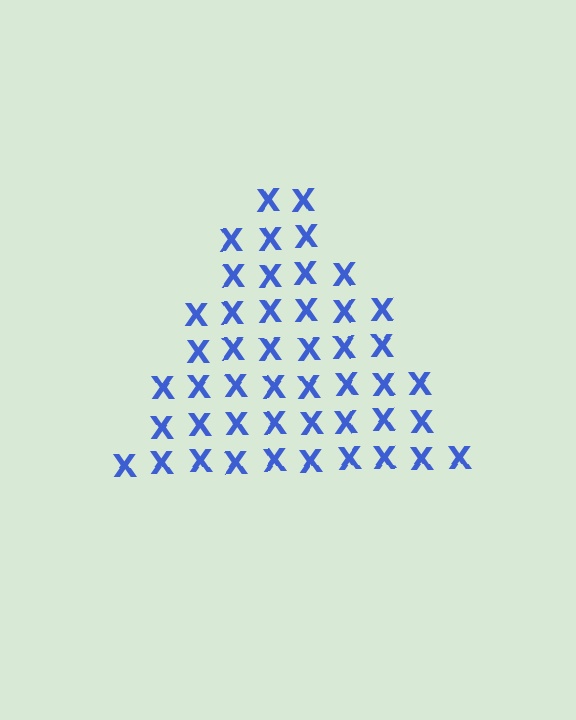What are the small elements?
The small elements are letter X's.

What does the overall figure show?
The overall figure shows a triangle.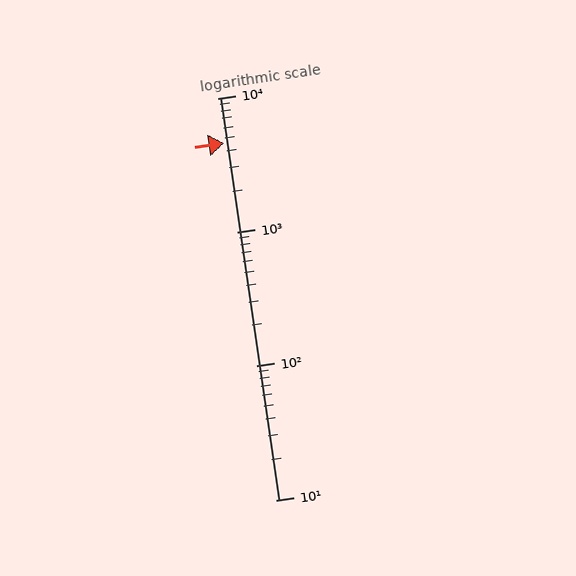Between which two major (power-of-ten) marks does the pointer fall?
The pointer is between 1000 and 10000.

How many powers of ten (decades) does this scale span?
The scale spans 3 decades, from 10 to 10000.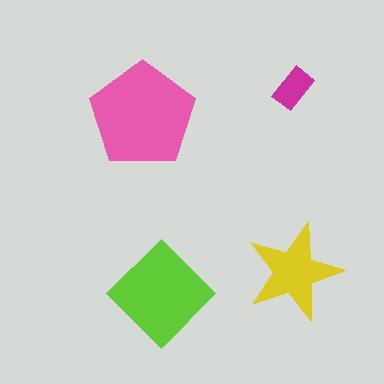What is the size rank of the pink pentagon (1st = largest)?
1st.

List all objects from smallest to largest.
The magenta rectangle, the yellow star, the lime diamond, the pink pentagon.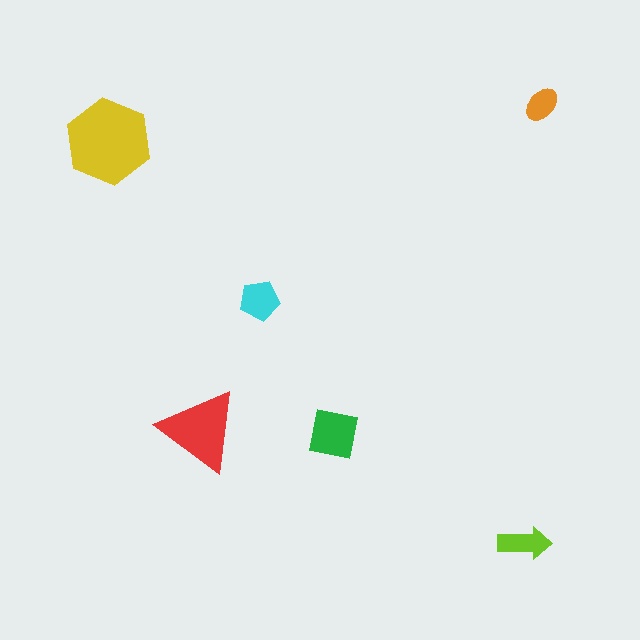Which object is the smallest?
The orange ellipse.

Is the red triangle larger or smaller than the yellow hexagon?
Smaller.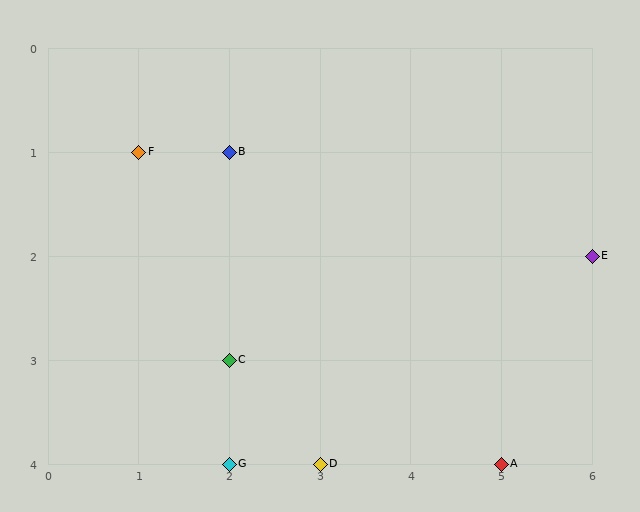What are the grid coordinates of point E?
Point E is at grid coordinates (6, 2).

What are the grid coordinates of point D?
Point D is at grid coordinates (3, 4).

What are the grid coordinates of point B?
Point B is at grid coordinates (2, 1).